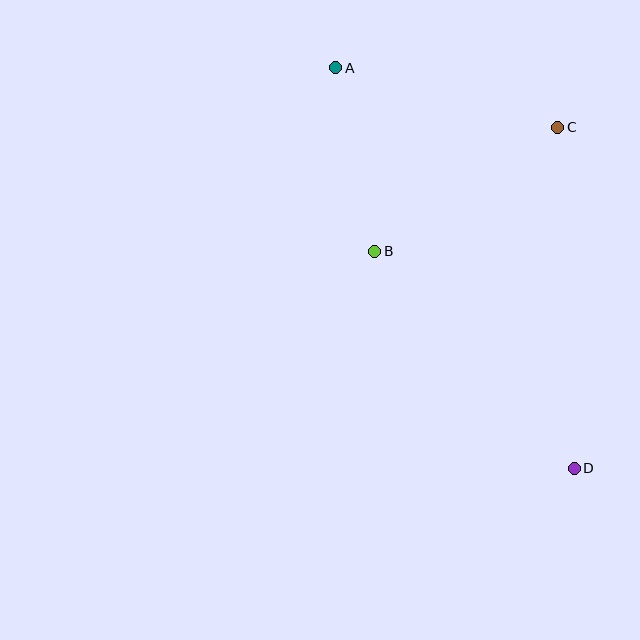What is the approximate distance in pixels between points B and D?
The distance between B and D is approximately 295 pixels.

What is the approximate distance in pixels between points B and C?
The distance between B and C is approximately 221 pixels.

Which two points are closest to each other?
Points A and B are closest to each other.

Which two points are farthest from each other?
Points A and D are farthest from each other.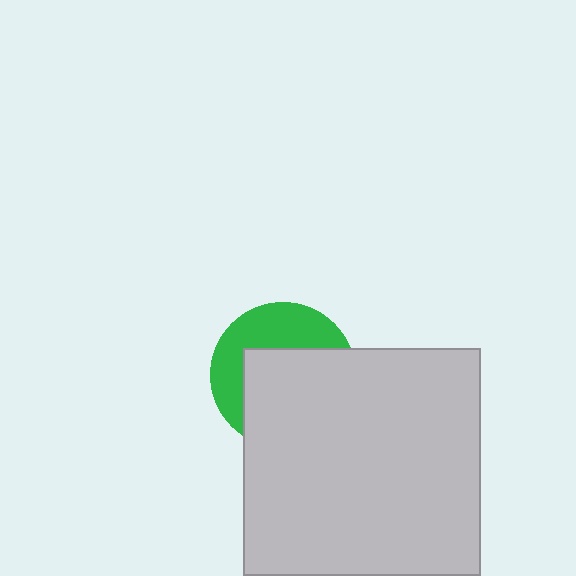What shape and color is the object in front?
The object in front is a light gray rectangle.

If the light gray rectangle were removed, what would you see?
You would see the complete green circle.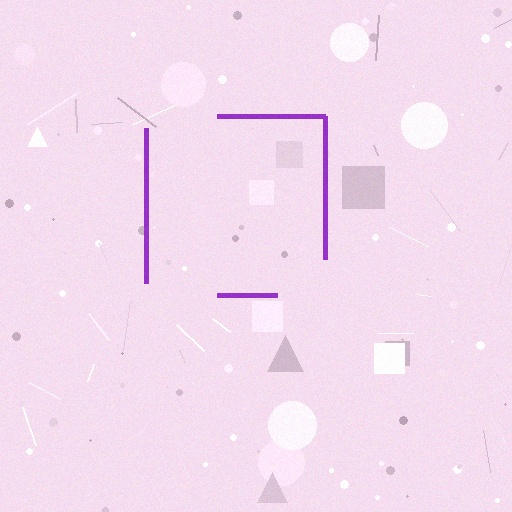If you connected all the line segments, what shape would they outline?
They would outline a square.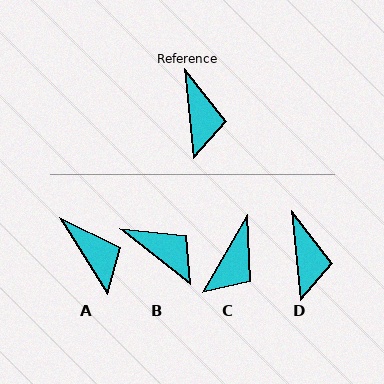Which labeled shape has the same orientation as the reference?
D.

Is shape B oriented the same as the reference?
No, it is off by about 46 degrees.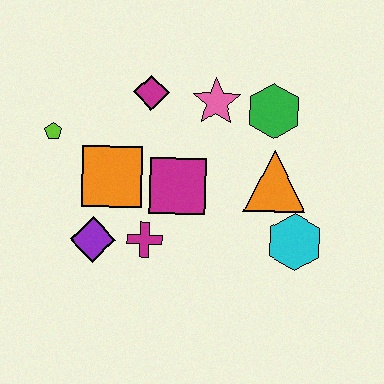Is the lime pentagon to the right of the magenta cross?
No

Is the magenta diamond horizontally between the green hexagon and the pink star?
No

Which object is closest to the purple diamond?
The magenta cross is closest to the purple diamond.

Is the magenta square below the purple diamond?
No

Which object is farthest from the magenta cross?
The green hexagon is farthest from the magenta cross.